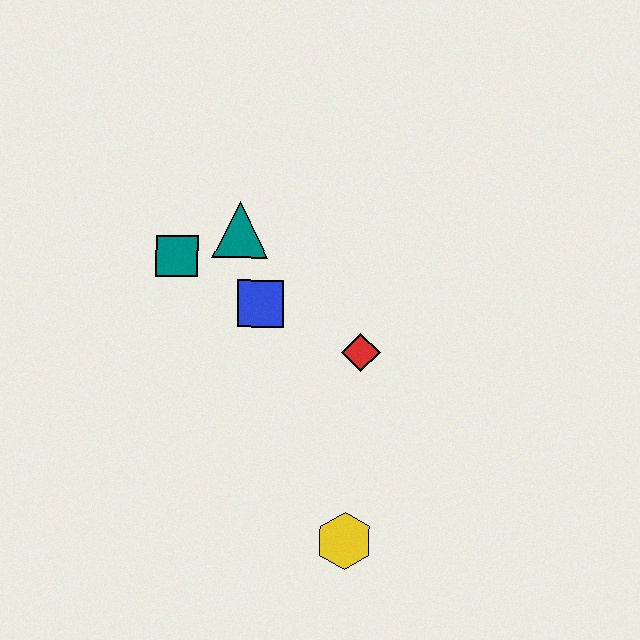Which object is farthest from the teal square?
The yellow hexagon is farthest from the teal square.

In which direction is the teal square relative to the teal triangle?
The teal square is to the left of the teal triangle.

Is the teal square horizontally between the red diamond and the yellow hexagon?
No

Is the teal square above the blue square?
Yes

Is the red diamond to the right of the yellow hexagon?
Yes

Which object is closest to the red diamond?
The blue square is closest to the red diamond.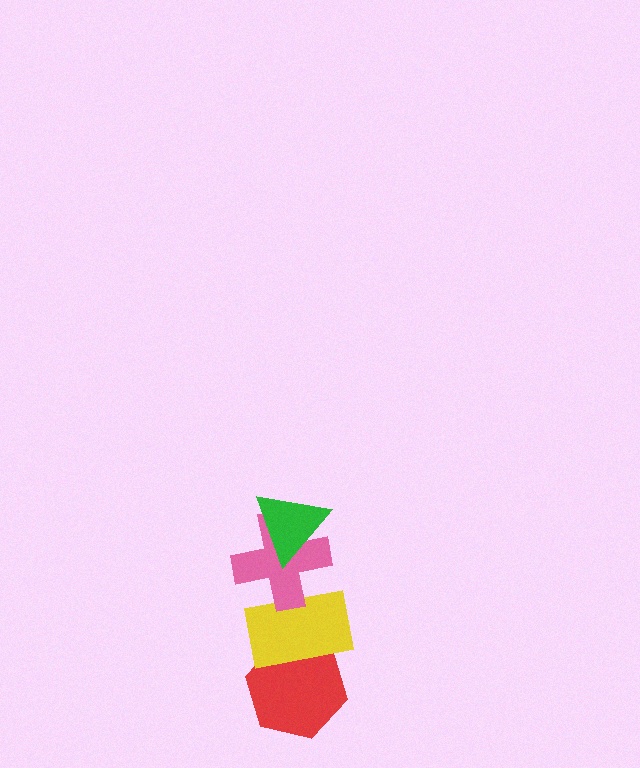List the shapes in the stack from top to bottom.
From top to bottom: the green triangle, the pink cross, the yellow rectangle, the red hexagon.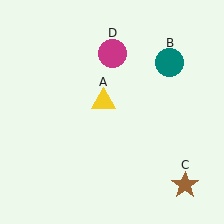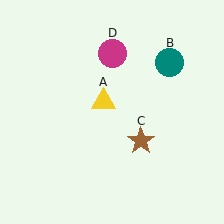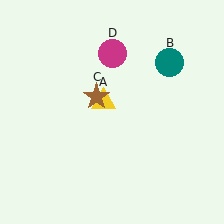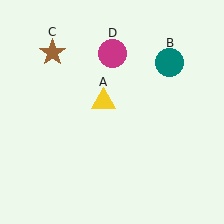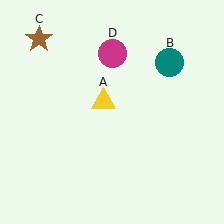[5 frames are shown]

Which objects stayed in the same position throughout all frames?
Yellow triangle (object A) and teal circle (object B) and magenta circle (object D) remained stationary.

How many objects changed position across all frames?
1 object changed position: brown star (object C).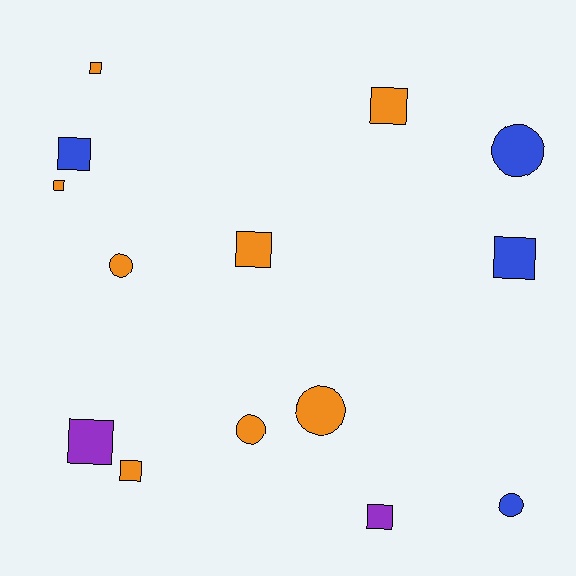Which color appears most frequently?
Orange, with 8 objects.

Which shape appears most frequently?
Square, with 9 objects.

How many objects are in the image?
There are 14 objects.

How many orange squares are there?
There are 5 orange squares.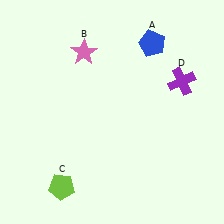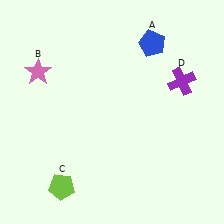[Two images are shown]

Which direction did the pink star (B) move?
The pink star (B) moved left.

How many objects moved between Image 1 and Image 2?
1 object moved between the two images.